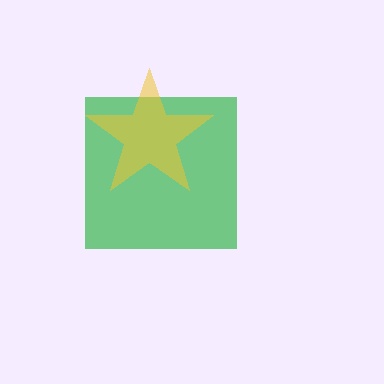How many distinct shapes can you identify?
There are 2 distinct shapes: a green square, a yellow star.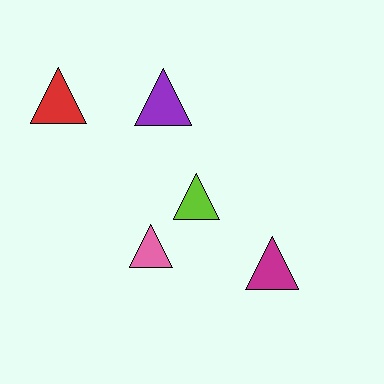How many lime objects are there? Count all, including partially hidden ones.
There is 1 lime object.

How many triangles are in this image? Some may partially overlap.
There are 5 triangles.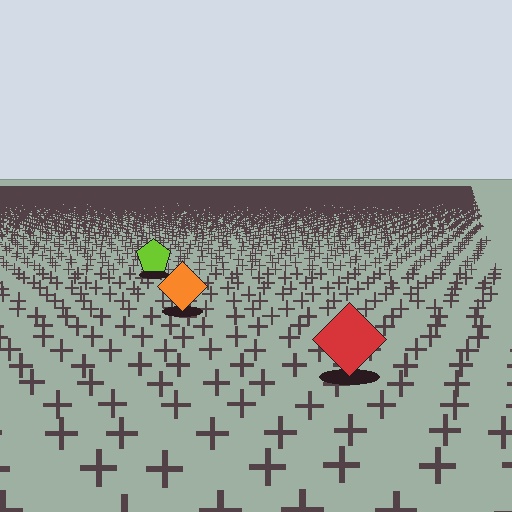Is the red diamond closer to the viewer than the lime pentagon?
Yes. The red diamond is closer — you can tell from the texture gradient: the ground texture is coarser near it.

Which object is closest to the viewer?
The red diamond is closest. The texture marks near it are larger and more spread out.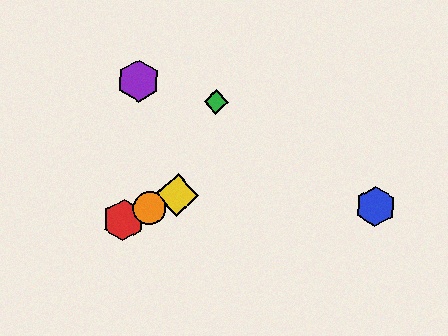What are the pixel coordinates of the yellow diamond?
The yellow diamond is at (177, 195).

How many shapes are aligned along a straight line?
3 shapes (the red hexagon, the yellow diamond, the orange circle) are aligned along a straight line.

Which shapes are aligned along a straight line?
The red hexagon, the yellow diamond, the orange circle are aligned along a straight line.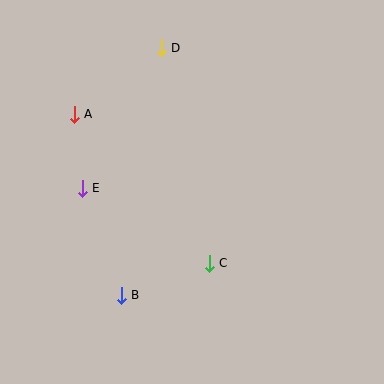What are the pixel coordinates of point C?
Point C is at (209, 263).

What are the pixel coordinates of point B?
Point B is at (121, 295).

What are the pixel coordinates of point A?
Point A is at (74, 114).